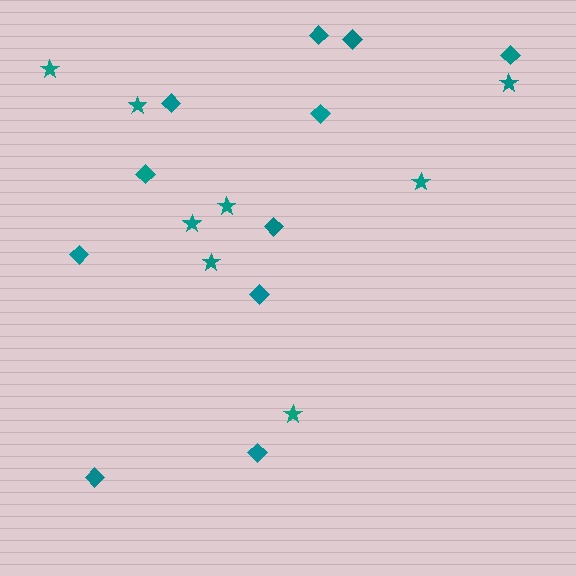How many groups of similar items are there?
There are 2 groups: one group of stars (8) and one group of diamonds (11).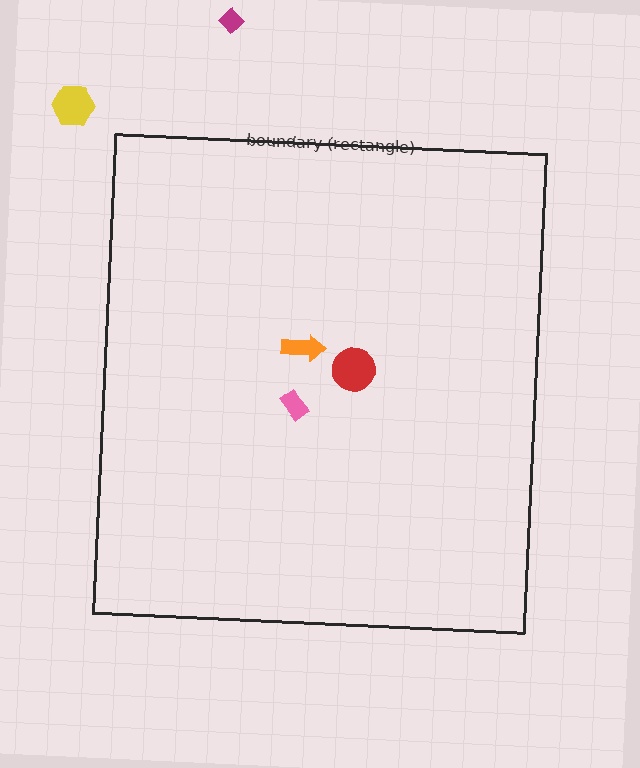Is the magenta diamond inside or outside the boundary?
Outside.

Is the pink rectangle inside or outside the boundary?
Inside.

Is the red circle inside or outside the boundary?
Inside.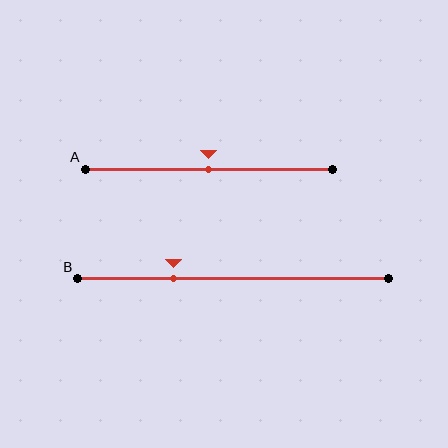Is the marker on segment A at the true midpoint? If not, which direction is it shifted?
Yes, the marker on segment A is at the true midpoint.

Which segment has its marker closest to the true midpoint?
Segment A has its marker closest to the true midpoint.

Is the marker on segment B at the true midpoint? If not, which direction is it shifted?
No, the marker on segment B is shifted to the left by about 19% of the segment length.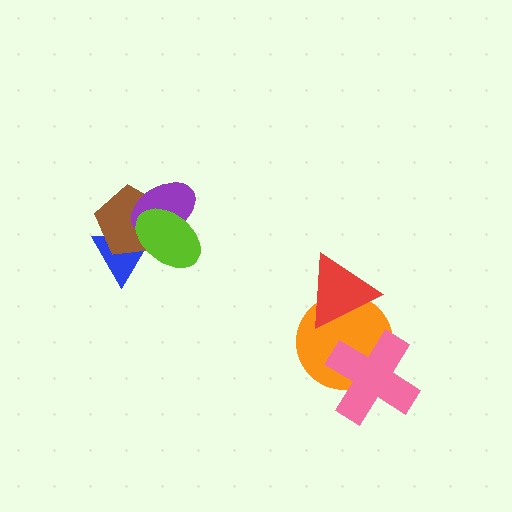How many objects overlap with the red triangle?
1 object overlaps with the red triangle.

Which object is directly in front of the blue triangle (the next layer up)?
The brown pentagon is directly in front of the blue triangle.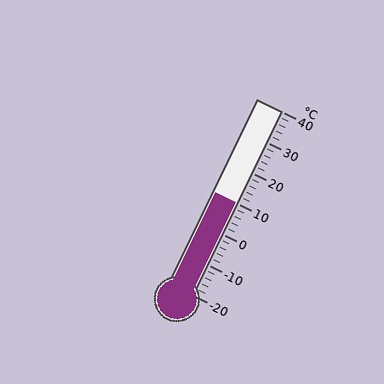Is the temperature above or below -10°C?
The temperature is above -10°C.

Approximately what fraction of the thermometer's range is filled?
The thermometer is filled to approximately 50% of its range.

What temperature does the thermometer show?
The thermometer shows approximately 10°C.